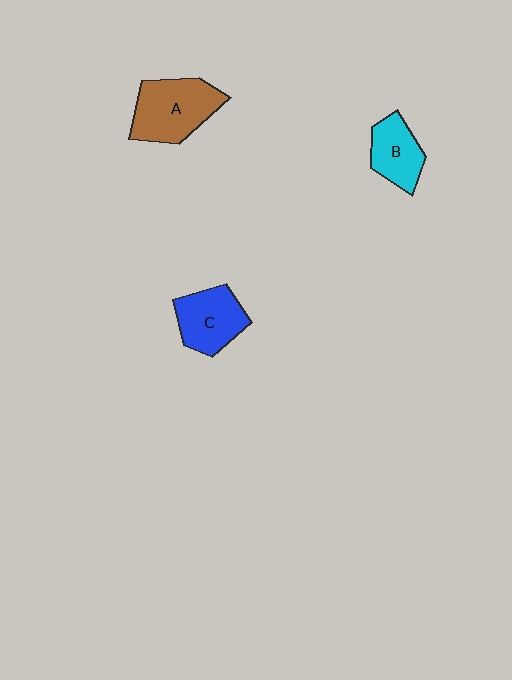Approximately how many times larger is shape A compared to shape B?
Approximately 1.5 times.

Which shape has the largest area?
Shape A (brown).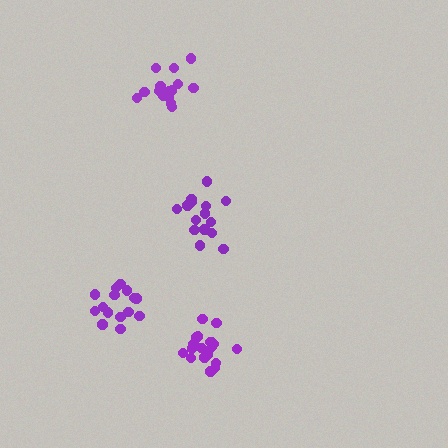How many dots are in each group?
Group 1: 15 dots, Group 2: 15 dots, Group 3: 19 dots, Group 4: 15 dots (64 total).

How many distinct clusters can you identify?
There are 4 distinct clusters.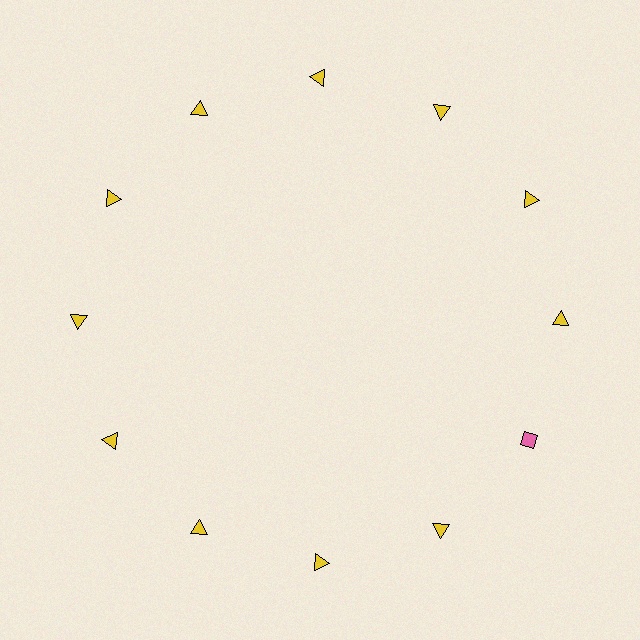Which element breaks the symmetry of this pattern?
The pink diamond at roughly the 4 o'clock position breaks the symmetry. All other shapes are yellow triangles.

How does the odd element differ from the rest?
It differs in both color (pink instead of yellow) and shape (diamond instead of triangle).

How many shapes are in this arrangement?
There are 12 shapes arranged in a ring pattern.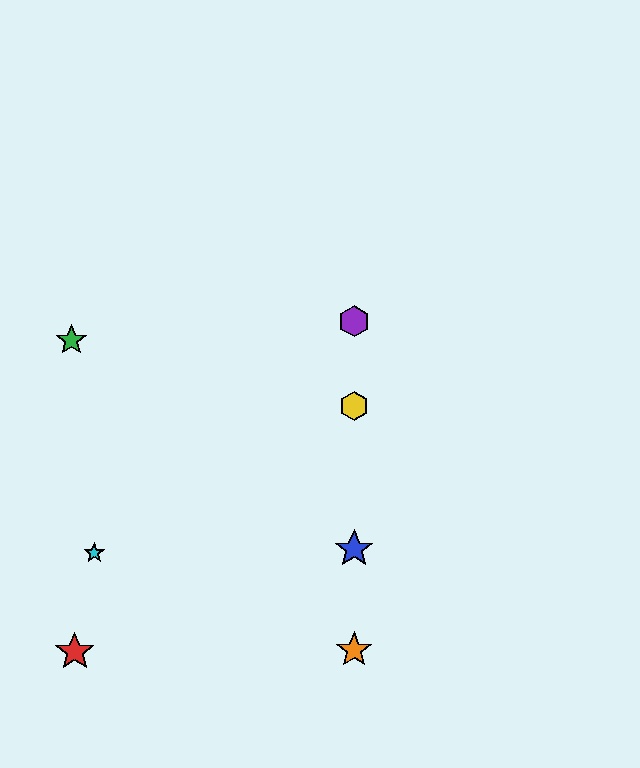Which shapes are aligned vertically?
The blue star, the yellow hexagon, the purple hexagon, the orange star are aligned vertically.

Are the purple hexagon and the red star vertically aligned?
No, the purple hexagon is at x≈354 and the red star is at x≈75.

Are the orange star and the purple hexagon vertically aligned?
Yes, both are at x≈354.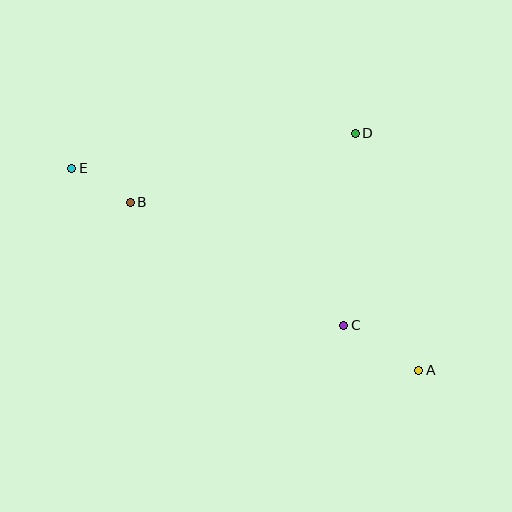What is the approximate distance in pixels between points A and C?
The distance between A and C is approximately 87 pixels.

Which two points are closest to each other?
Points B and E are closest to each other.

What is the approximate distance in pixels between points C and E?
The distance between C and E is approximately 314 pixels.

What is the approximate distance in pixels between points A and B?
The distance between A and B is approximately 334 pixels.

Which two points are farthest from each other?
Points A and E are farthest from each other.